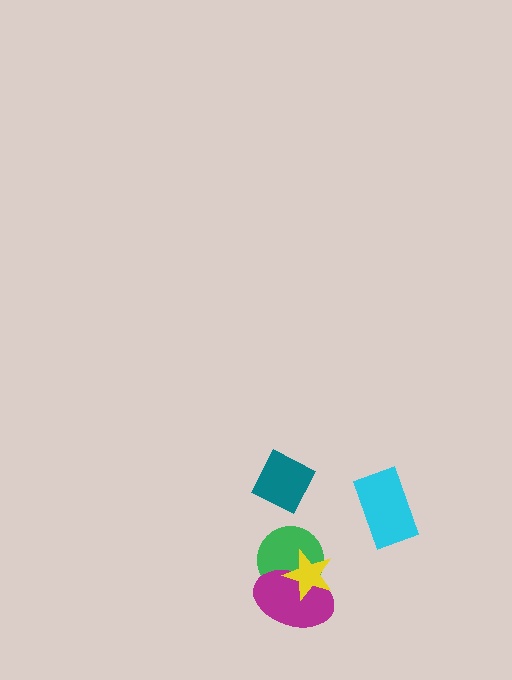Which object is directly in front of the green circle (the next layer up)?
The magenta ellipse is directly in front of the green circle.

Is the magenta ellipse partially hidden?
Yes, it is partially covered by another shape.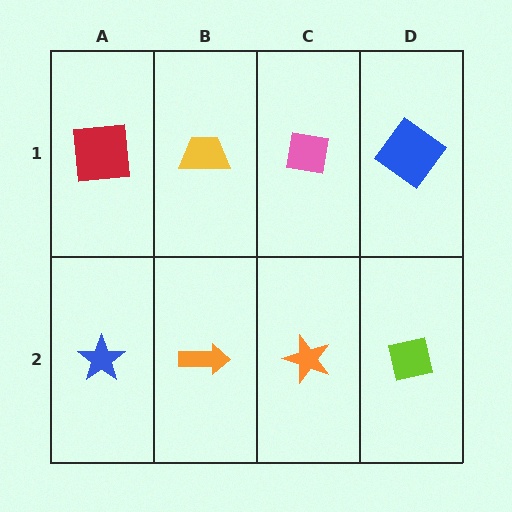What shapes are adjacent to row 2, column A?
A red square (row 1, column A), an orange arrow (row 2, column B).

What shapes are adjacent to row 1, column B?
An orange arrow (row 2, column B), a red square (row 1, column A), a pink square (row 1, column C).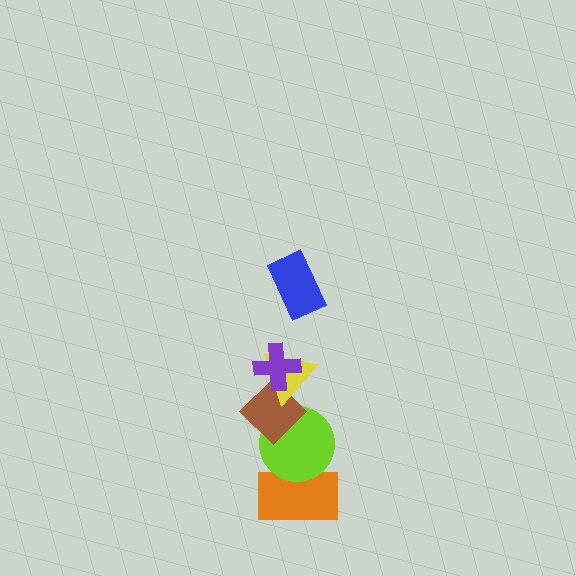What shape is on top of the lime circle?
The brown diamond is on top of the lime circle.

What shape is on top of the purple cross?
The blue rectangle is on top of the purple cross.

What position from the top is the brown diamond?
The brown diamond is 4th from the top.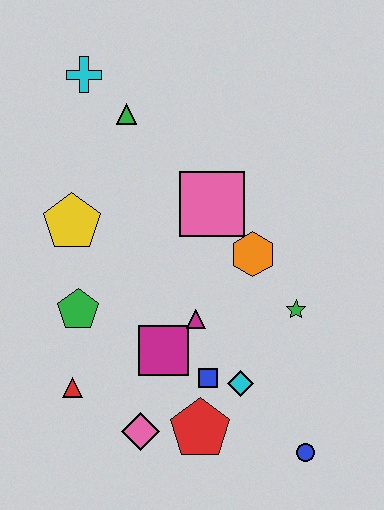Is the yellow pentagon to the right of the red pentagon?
No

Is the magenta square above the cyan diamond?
Yes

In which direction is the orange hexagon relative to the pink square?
The orange hexagon is below the pink square.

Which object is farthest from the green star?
The cyan cross is farthest from the green star.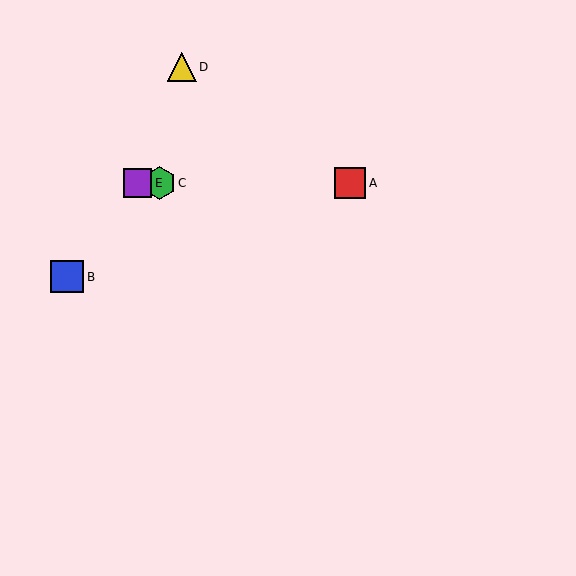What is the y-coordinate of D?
Object D is at y≈67.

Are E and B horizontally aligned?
No, E is at y≈183 and B is at y≈277.